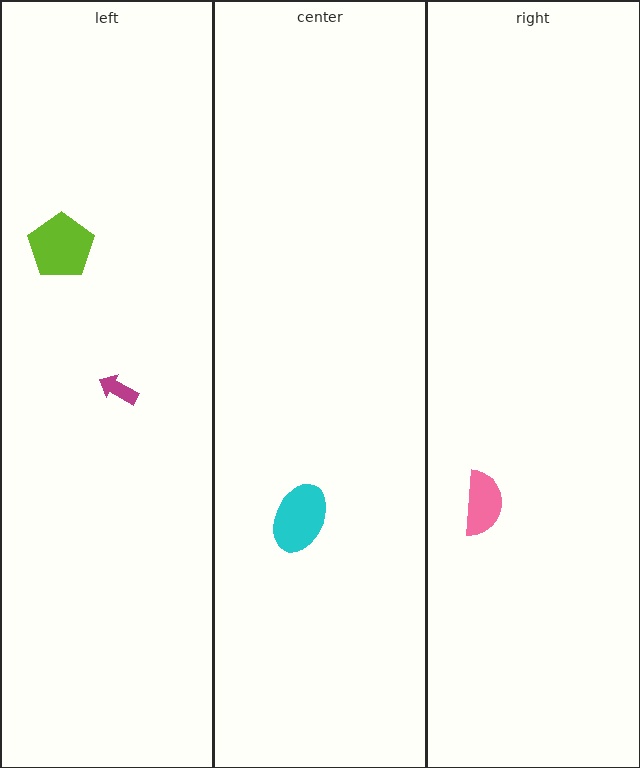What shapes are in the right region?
The pink semicircle.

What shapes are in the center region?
The cyan ellipse.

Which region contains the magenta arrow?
The left region.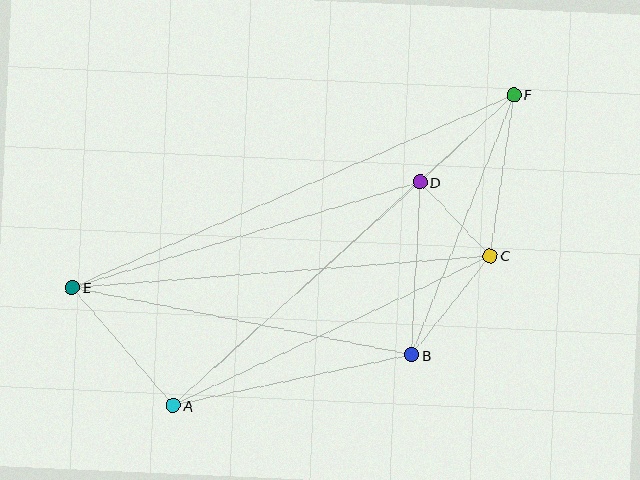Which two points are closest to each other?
Points C and D are closest to each other.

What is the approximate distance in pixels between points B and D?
The distance between B and D is approximately 173 pixels.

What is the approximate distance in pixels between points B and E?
The distance between B and E is approximately 346 pixels.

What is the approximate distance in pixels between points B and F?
The distance between B and F is approximately 280 pixels.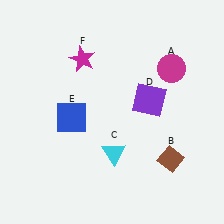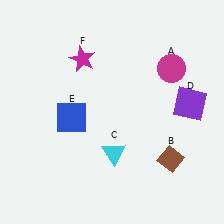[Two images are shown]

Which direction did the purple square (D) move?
The purple square (D) moved right.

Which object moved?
The purple square (D) moved right.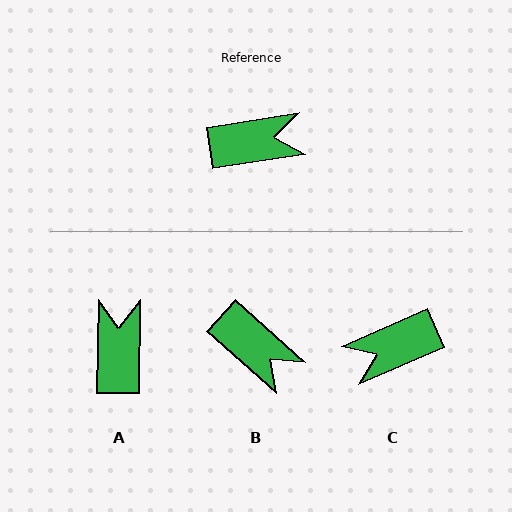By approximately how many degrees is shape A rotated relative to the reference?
Approximately 80 degrees counter-clockwise.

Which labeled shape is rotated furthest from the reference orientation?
C, about 165 degrees away.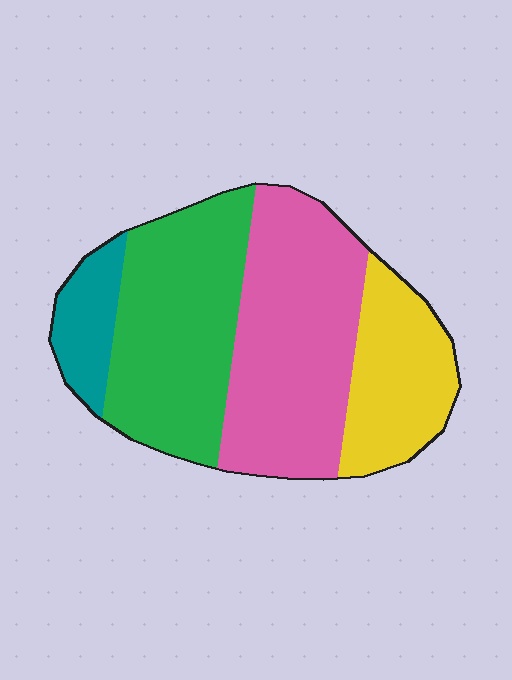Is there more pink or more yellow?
Pink.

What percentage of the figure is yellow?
Yellow takes up about one fifth (1/5) of the figure.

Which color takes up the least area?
Teal, at roughly 10%.